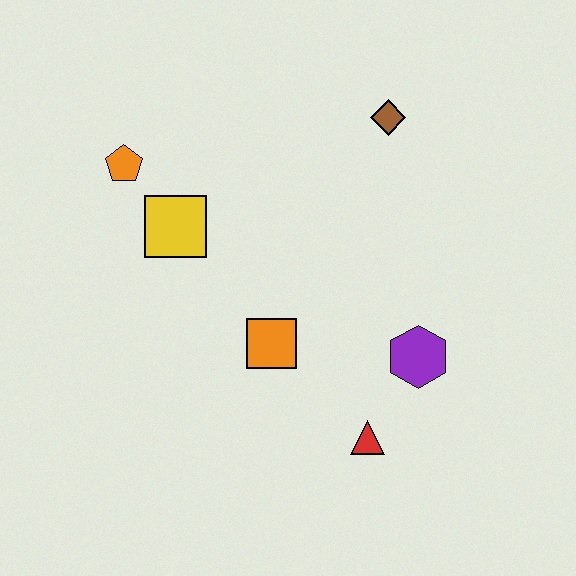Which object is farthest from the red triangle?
The orange pentagon is farthest from the red triangle.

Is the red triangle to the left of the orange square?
No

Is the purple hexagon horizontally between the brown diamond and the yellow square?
No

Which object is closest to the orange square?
The red triangle is closest to the orange square.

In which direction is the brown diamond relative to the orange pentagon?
The brown diamond is to the right of the orange pentagon.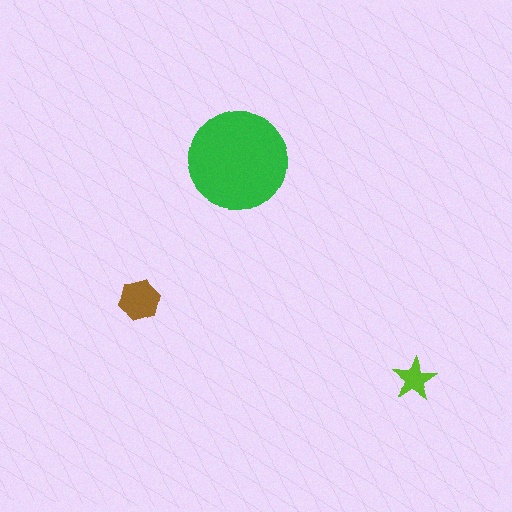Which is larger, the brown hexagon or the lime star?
The brown hexagon.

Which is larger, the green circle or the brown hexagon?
The green circle.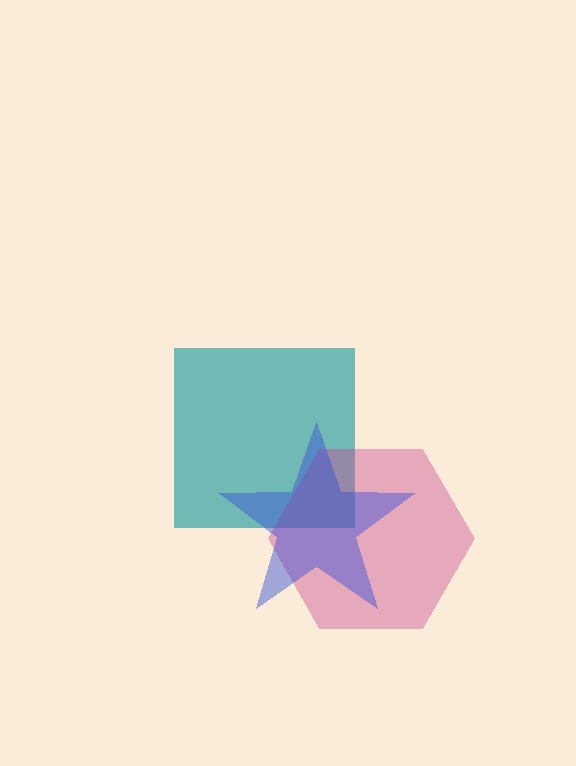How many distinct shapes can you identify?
There are 3 distinct shapes: a teal square, a magenta hexagon, a blue star.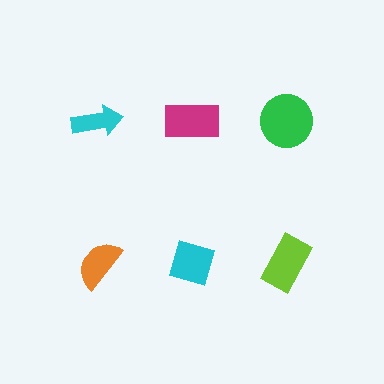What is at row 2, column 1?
An orange semicircle.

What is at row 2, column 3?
A lime rectangle.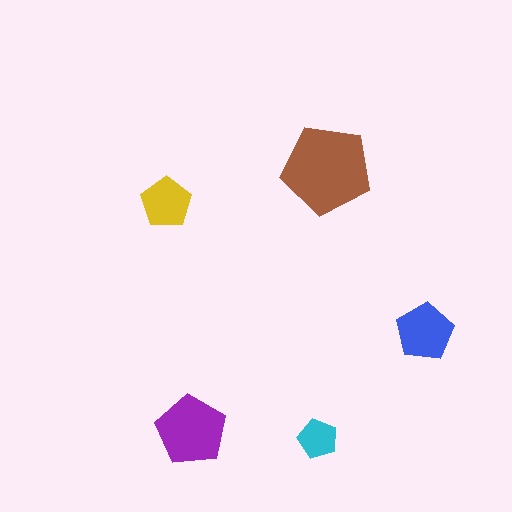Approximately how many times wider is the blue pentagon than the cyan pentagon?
About 1.5 times wider.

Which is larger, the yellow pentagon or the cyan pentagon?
The yellow one.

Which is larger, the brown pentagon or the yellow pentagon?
The brown one.